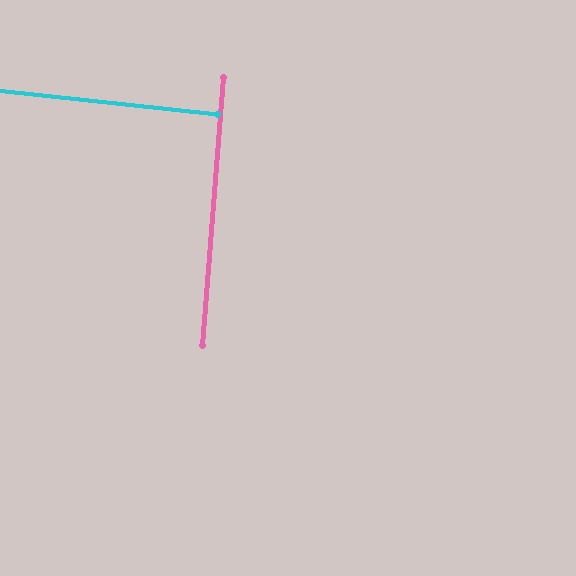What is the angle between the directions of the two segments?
Approximately 88 degrees.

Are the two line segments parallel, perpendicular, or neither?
Perpendicular — they meet at approximately 88°.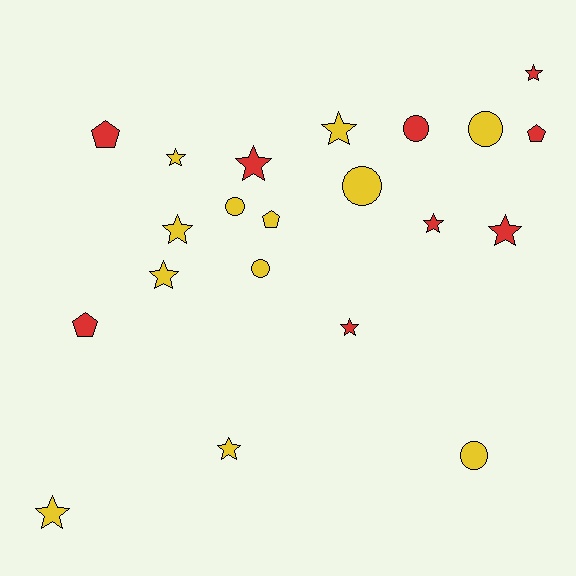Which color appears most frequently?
Yellow, with 12 objects.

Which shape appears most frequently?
Star, with 11 objects.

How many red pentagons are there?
There are 3 red pentagons.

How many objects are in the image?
There are 21 objects.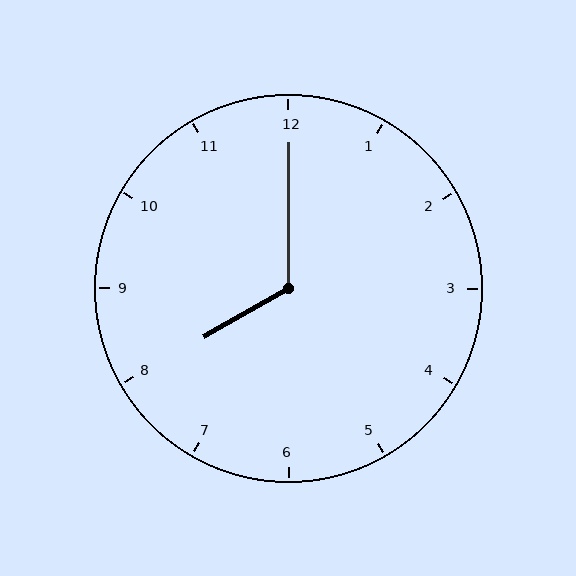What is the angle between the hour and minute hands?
Approximately 120 degrees.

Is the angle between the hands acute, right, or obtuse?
It is obtuse.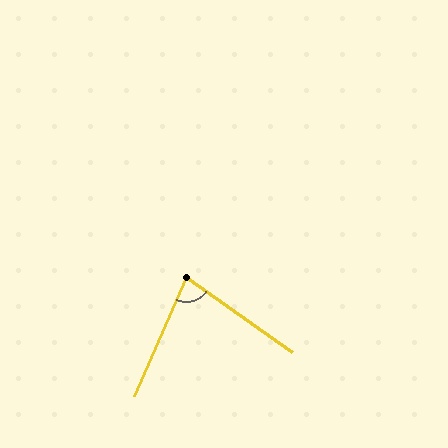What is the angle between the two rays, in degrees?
Approximately 78 degrees.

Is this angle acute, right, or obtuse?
It is acute.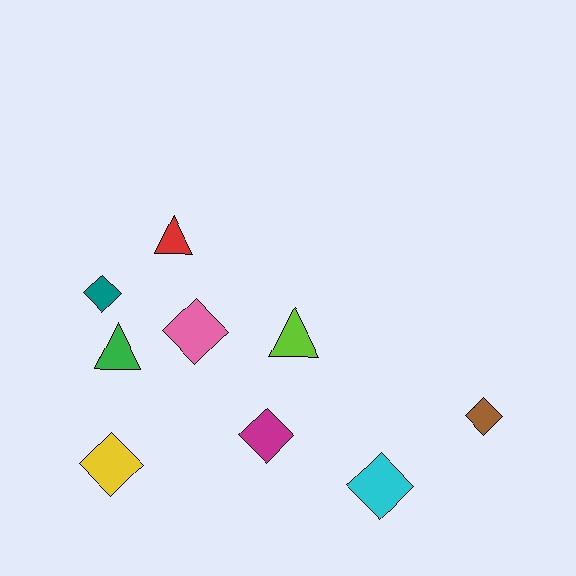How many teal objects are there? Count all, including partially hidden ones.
There is 1 teal object.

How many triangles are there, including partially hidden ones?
There are 3 triangles.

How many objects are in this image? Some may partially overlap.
There are 9 objects.